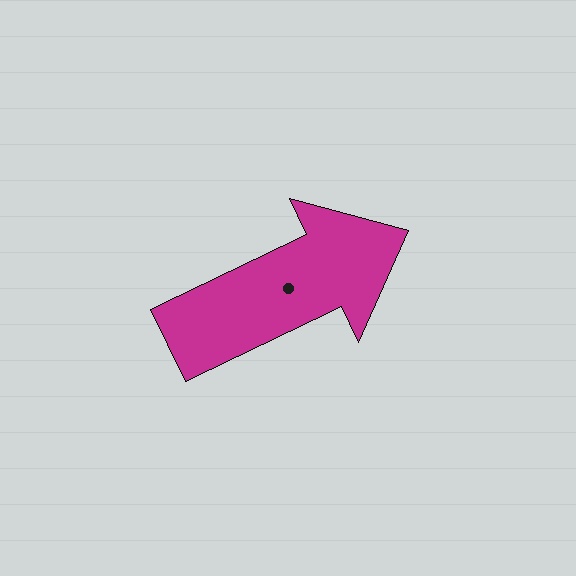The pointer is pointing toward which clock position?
Roughly 2 o'clock.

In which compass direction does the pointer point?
Northeast.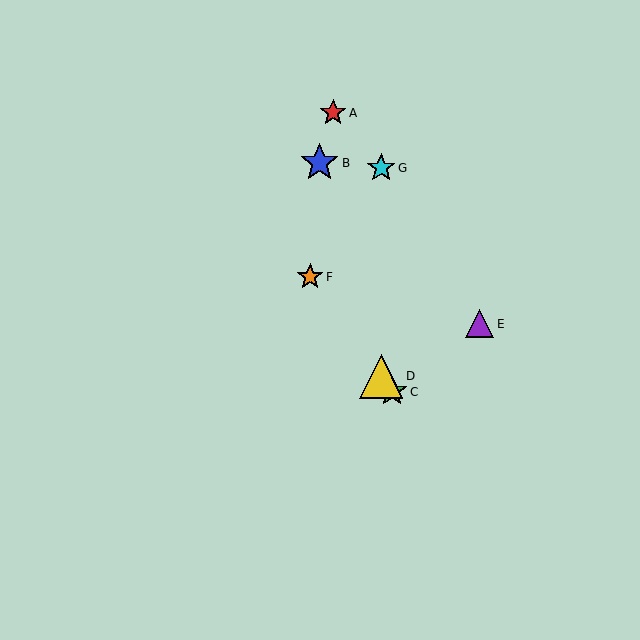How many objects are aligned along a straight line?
3 objects (C, D, F) are aligned along a straight line.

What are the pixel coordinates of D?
Object D is at (381, 376).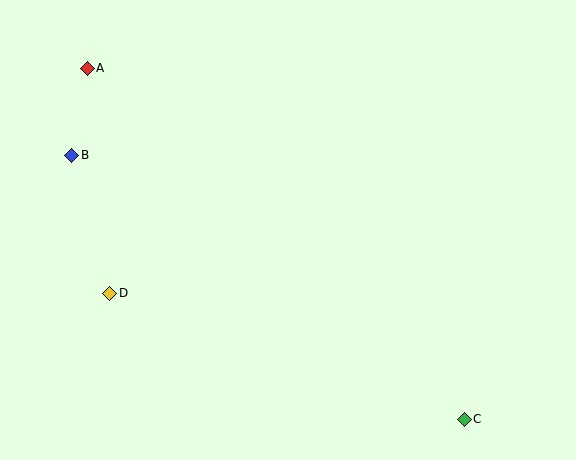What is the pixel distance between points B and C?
The distance between B and C is 473 pixels.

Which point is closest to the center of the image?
Point D at (110, 293) is closest to the center.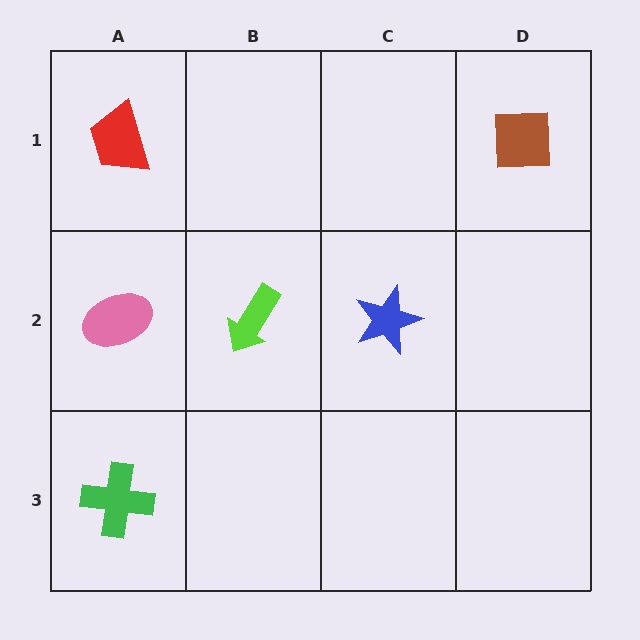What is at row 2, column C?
A blue star.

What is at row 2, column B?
A lime arrow.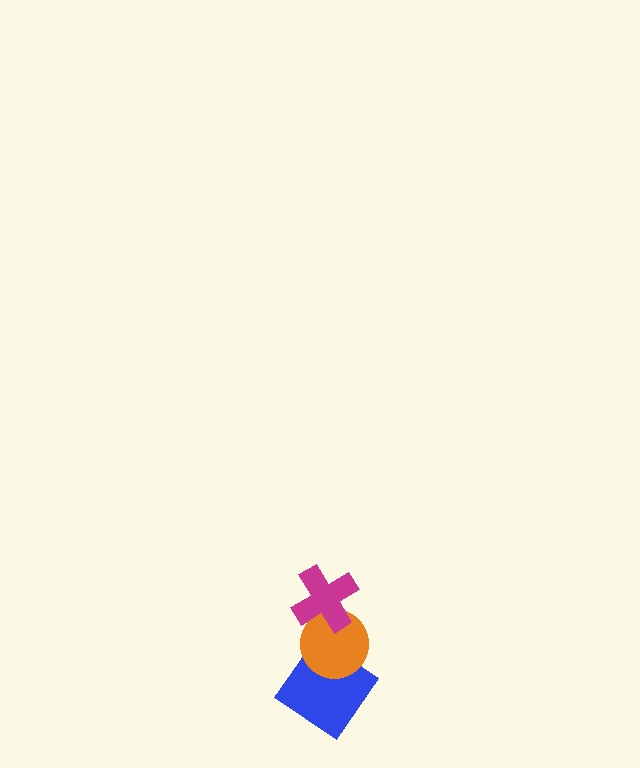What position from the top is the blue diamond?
The blue diamond is 3rd from the top.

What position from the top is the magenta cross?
The magenta cross is 1st from the top.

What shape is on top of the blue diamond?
The orange circle is on top of the blue diamond.